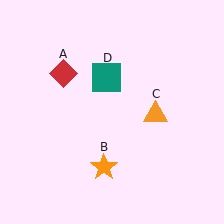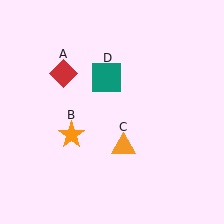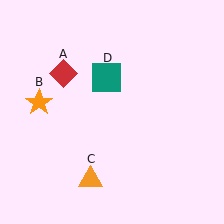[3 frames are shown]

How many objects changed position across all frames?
2 objects changed position: orange star (object B), orange triangle (object C).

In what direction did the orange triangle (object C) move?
The orange triangle (object C) moved down and to the left.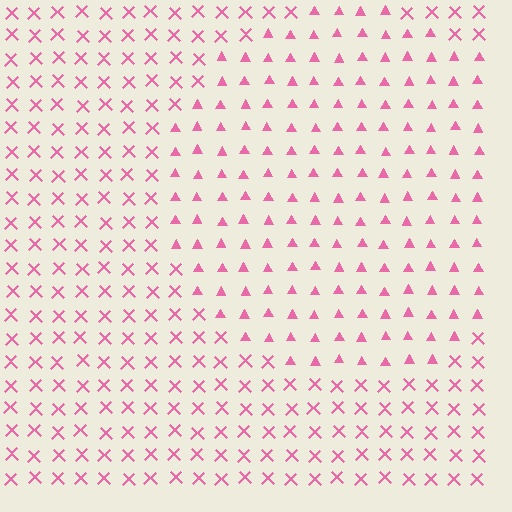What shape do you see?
I see a circle.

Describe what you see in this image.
The image is filled with small pink elements arranged in a uniform grid. A circle-shaped region contains triangles, while the surrounding area contains X marks. The boundary is defined purely by the change in element shape.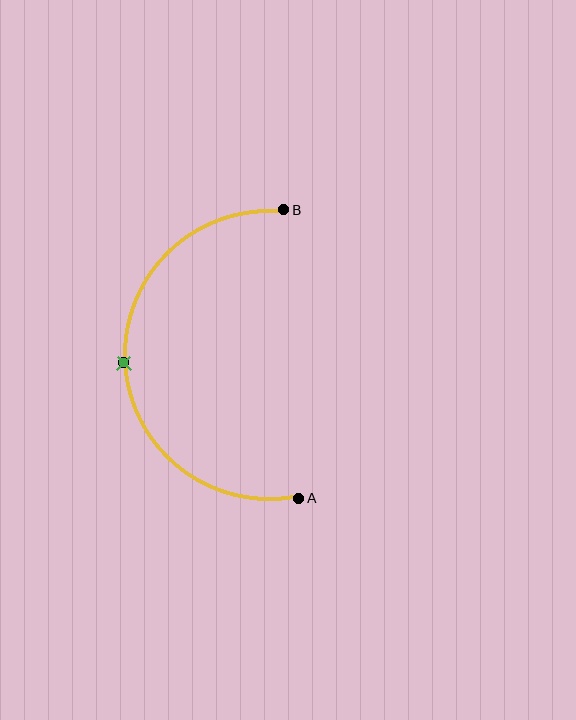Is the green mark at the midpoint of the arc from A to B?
Yes. The green mark lies on the arc at equal arc-length from both A and B — it is the arc midpoint.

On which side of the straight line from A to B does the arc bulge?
The arc bulges to the left of the straight line connecting A and B.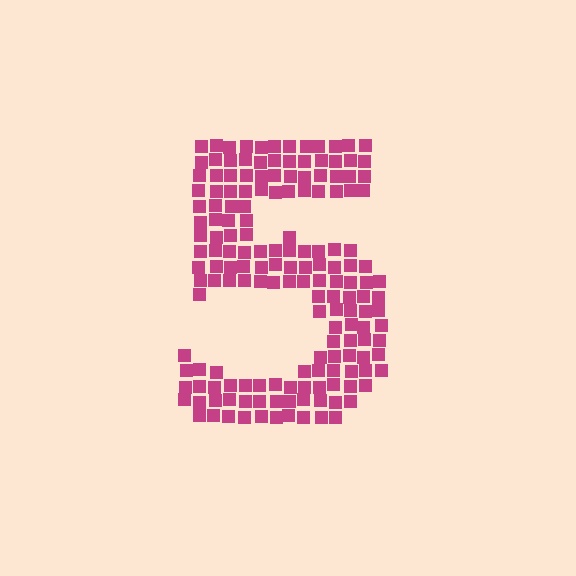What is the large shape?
The large shape is the digit 5.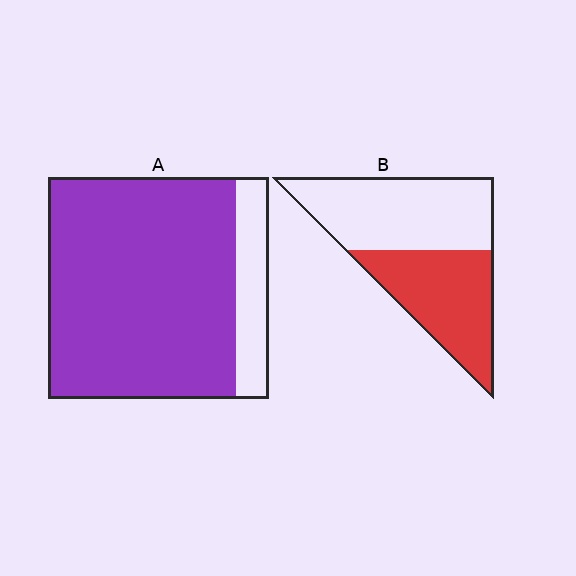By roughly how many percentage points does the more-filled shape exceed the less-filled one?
By roughly 40 percentage points (A over B).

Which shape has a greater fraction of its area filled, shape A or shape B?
Shape A.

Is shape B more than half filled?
No.